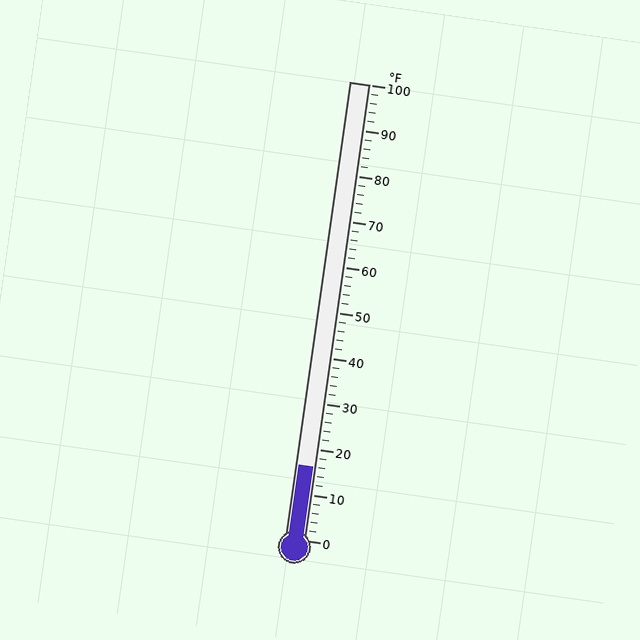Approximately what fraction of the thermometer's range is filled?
The thermometer is filled to approximately 15% of its range.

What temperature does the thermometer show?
The thermometer shows approximately 16°F.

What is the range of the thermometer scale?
The thermometer scale ranges from 0°F to 100°F.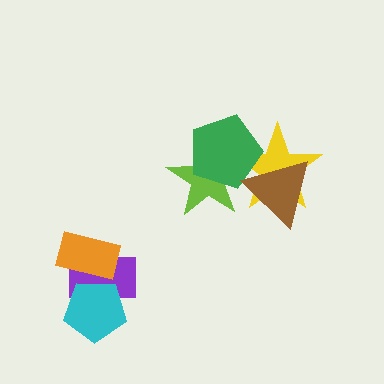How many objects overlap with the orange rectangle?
1 object overlaps with the orange rectangle.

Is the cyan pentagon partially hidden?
No, no other shape covers it.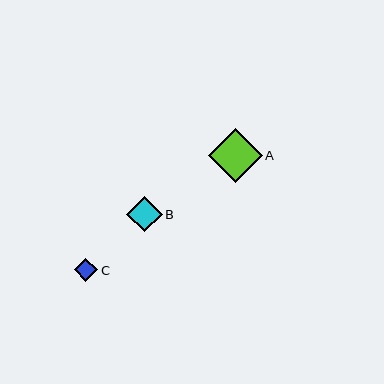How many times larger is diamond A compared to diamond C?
Diamond A is approximately 2.3 times the size of diamond C.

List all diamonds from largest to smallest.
From largest to smallest: A, B, C.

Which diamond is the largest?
Diamond A is the largest with a size of approximately 54 pixels.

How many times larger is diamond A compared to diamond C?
Diamond A is approximately 2.3 times the size of diamond C.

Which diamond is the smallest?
Diamond C is the smallest with a size of approximately 23 pixels.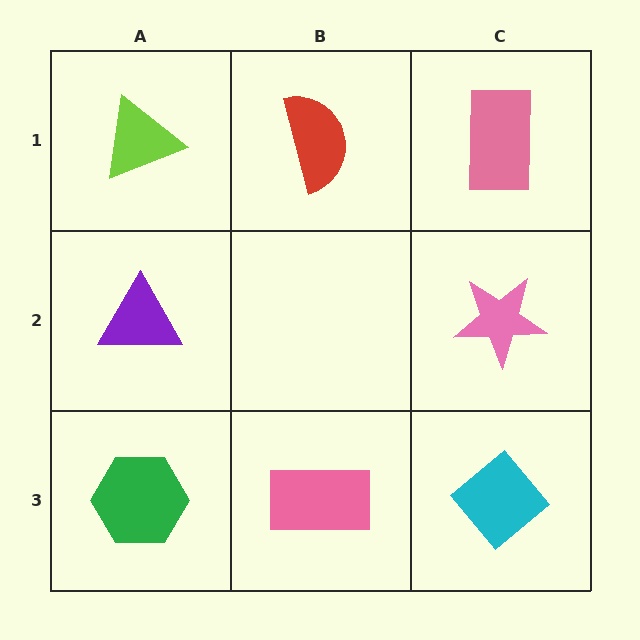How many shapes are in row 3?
3 shapes.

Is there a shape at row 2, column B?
No, that cell is empty.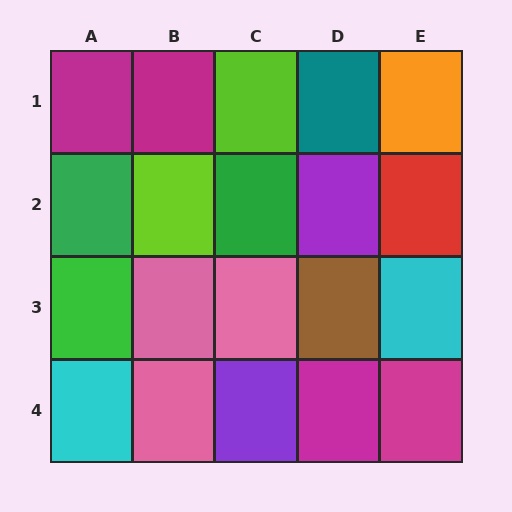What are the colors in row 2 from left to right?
Green, lime, green, purple, red.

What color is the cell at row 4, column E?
Magenta.